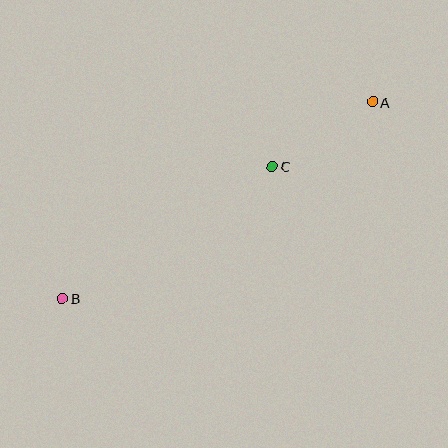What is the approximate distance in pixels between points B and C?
The distance between B and C is approximately 248 pixels.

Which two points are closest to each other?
Points A and C are closest to each other.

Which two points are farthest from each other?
Points A and B are farthest from each other.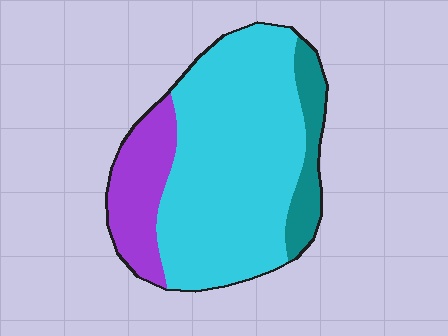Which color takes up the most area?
Cyan, at roughly 70%.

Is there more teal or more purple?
Purple.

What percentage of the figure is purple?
Purple covers 19% of the figure.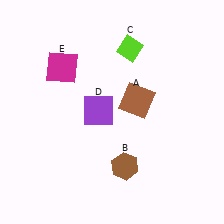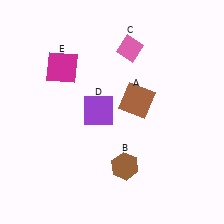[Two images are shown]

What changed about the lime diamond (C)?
In Image 1, C is lime. In Image 2, it changed to pink.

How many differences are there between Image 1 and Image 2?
There is 1 difference between the two images.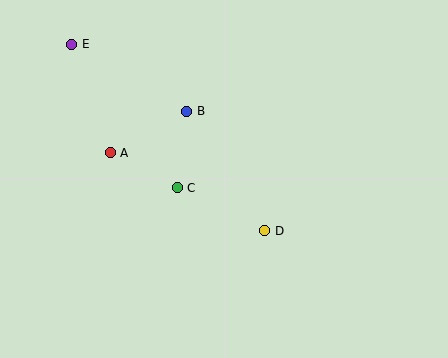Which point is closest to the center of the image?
Point C at (177, 188) is closest to the center.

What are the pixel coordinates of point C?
Point C is at (177, 188).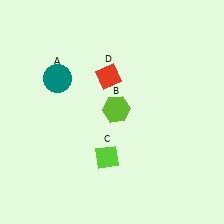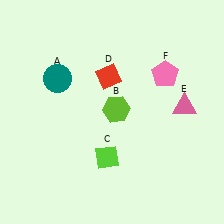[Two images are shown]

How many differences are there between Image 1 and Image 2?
There are 2 differences between the two images.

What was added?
A pink triangle (E), a pink pentagon (F) were added in Image 2.